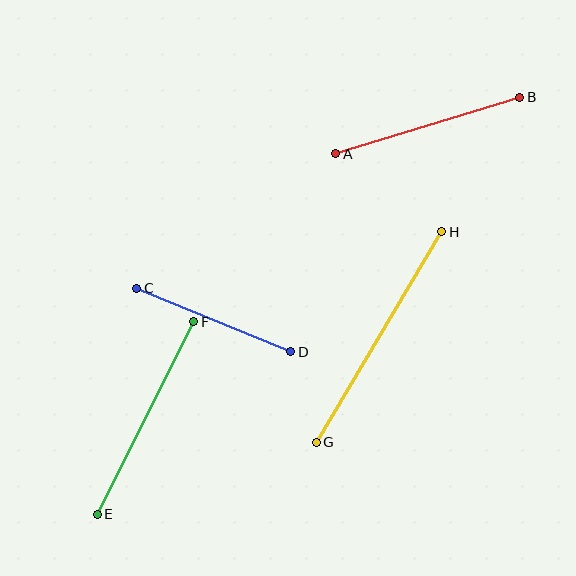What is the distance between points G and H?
The distance is approximately 245 pixels.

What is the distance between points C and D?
The distance is approximately 167 pixels.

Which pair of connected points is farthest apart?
Points G and H are farthest apart.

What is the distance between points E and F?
The distance is approximately 216 pixels.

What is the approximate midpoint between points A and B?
The midpoint is at approximately (428, 125) pixels.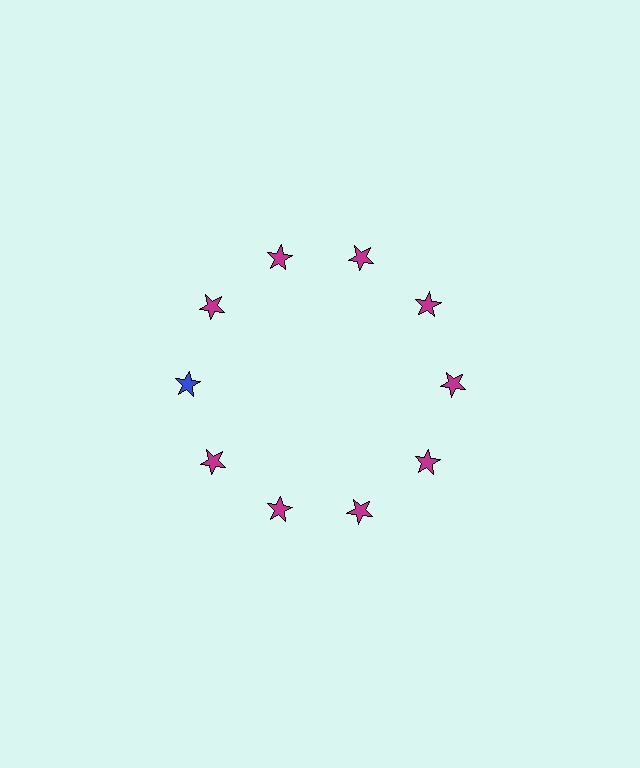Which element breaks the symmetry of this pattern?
The blue star at roughly the 9 o'clock position breaks the symmetry. All other shapes are magenta stars.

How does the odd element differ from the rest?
It has a different color: blue instead of magenta.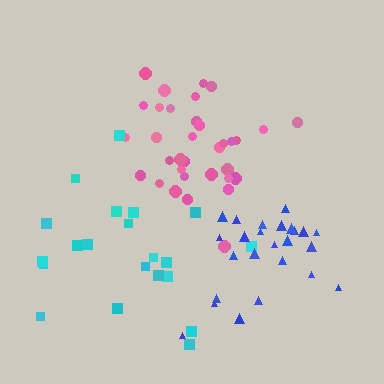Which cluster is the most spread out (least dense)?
Cyan.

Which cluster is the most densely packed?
Pink.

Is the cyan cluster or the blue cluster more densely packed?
Blue.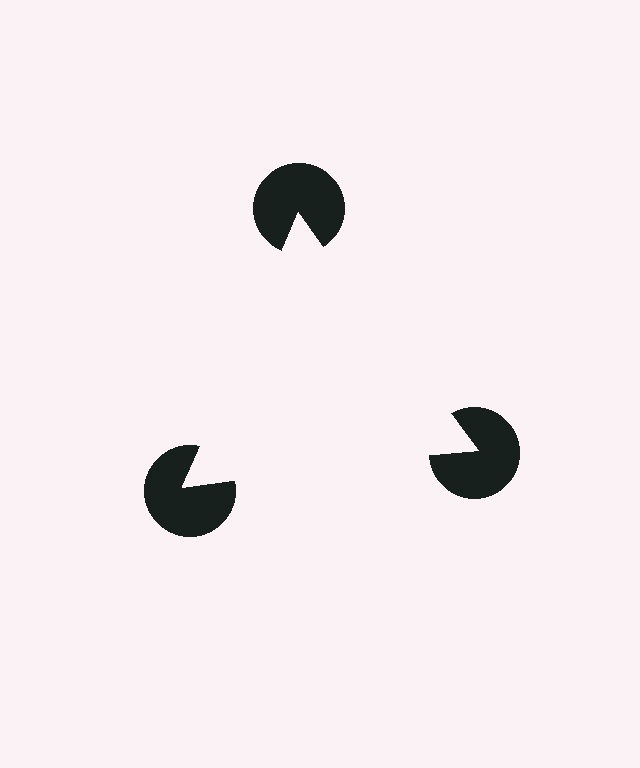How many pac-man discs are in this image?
There are 3 — one at each vertex of the illusory triangle.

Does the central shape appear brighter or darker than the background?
It typically appears slightly brighter than the background, even though no actual brightness change is drawn.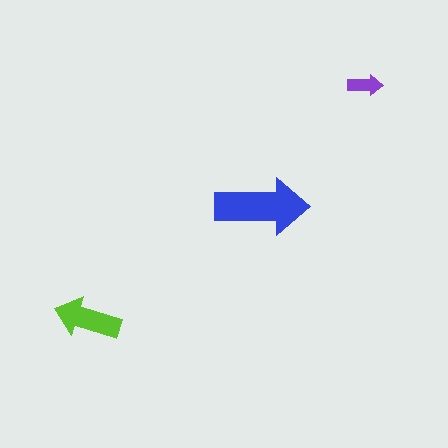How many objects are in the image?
There are 3 objects in the image.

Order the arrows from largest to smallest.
the blue one, the lime one, the purple one.